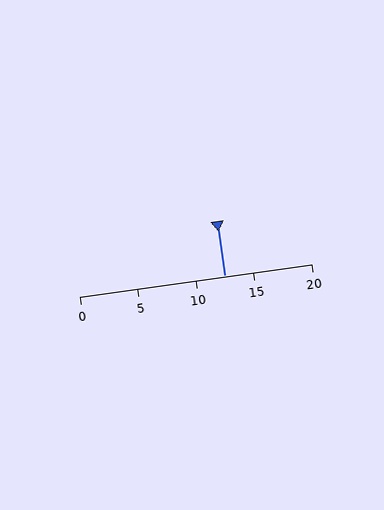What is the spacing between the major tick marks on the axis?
The major ticks are spaced 5 apart.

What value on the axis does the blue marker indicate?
The marker indicates approximately 12.5.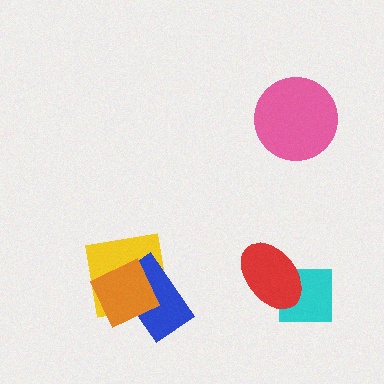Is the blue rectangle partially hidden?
Yes, it is partially covered by another shape.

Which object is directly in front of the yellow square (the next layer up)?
The blue rectangle is directly in front of the yellow square.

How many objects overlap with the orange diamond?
2 objects overlap with the orange diamond.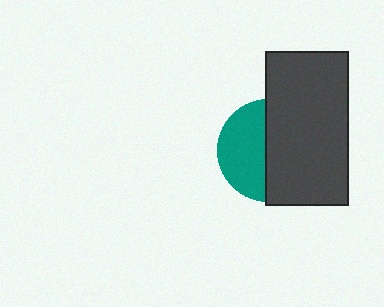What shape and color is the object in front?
The object in front is a dark gray rectangle.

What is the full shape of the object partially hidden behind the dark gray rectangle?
The partially hidden object is a teal circle.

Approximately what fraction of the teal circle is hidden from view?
Roughly 54% of the teal circle is hidden behind the dark gray rectangle.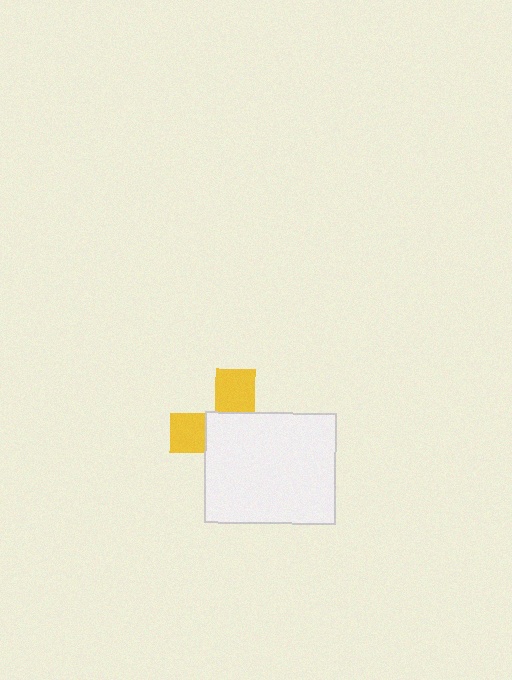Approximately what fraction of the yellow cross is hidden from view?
Roughly 65% of the yellow cross is hidden behind the white rectangle.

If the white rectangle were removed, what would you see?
You would see the complete yellow cross.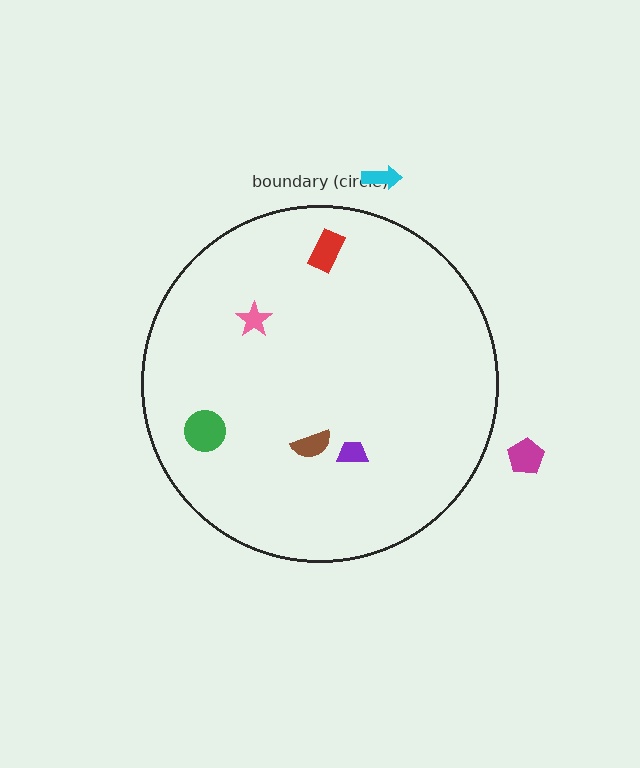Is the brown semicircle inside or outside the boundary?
Inside.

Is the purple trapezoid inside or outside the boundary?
Inside.